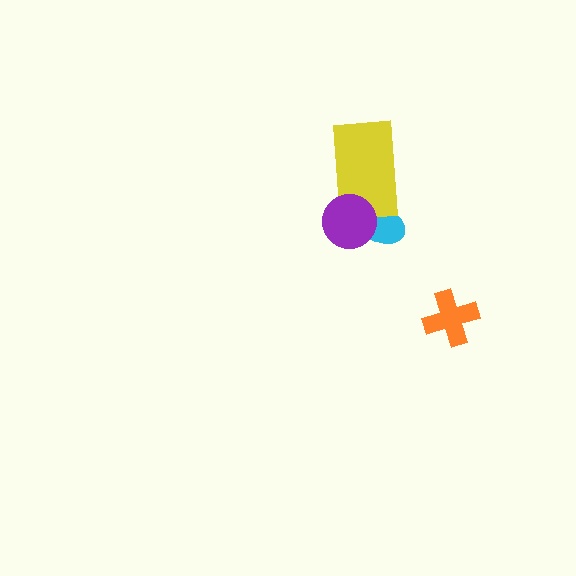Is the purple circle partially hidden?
No, no other shape covers it.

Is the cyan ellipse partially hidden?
Yes, it is partially covered by another shape.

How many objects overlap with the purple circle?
2 objects overlap with the purple circle.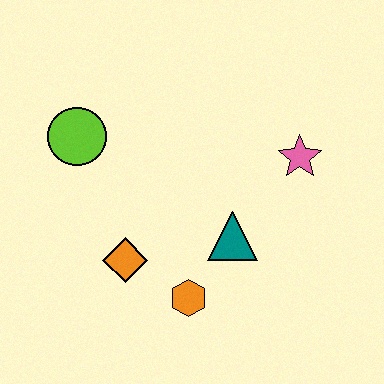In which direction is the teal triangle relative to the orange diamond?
The teal triangle is to the right of the orange diamond.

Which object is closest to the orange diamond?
The orange hexagon is closest to the orange diamond.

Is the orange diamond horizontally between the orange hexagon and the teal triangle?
No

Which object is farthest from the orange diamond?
The pink star is farthest from the orange diamond.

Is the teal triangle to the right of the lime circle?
Yes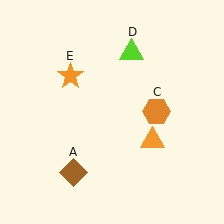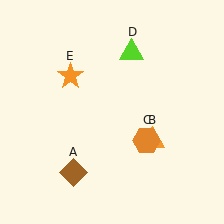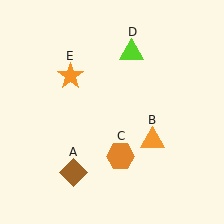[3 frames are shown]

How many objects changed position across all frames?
1 object changed position: orange hexagon (object C).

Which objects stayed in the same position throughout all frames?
Brown diamond (object A) and orange triangle (object B) and lime triangle (object D) and orange star (object E) remained stationary.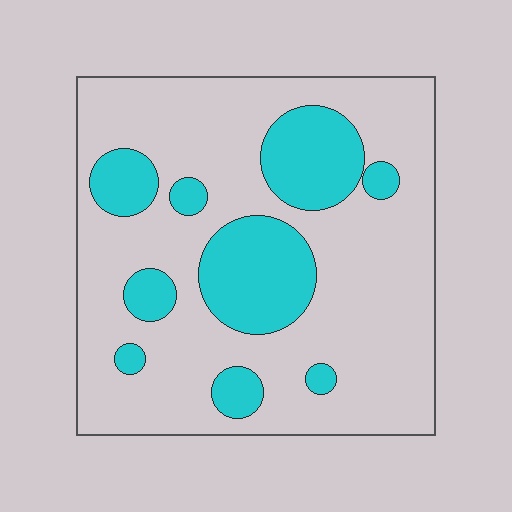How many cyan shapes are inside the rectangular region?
9.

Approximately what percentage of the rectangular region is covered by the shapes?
Approximately 25%.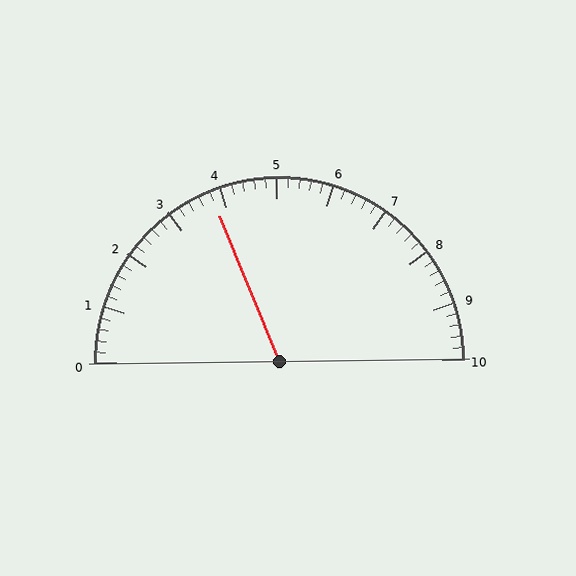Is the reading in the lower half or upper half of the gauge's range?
The reading is in the lower half of the range (0 to 10).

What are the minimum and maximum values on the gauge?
The gauge ranges from 0 to 10.